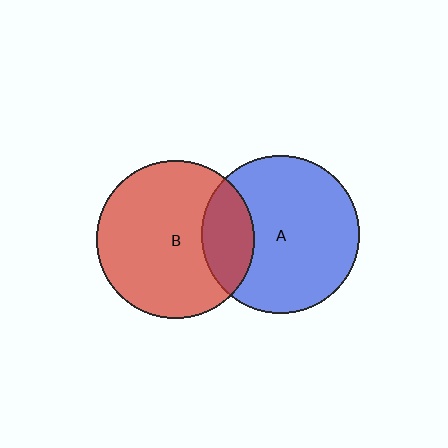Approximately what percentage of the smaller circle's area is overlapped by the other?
Approximately 20%.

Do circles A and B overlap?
Yes.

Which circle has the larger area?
Circle A (blue).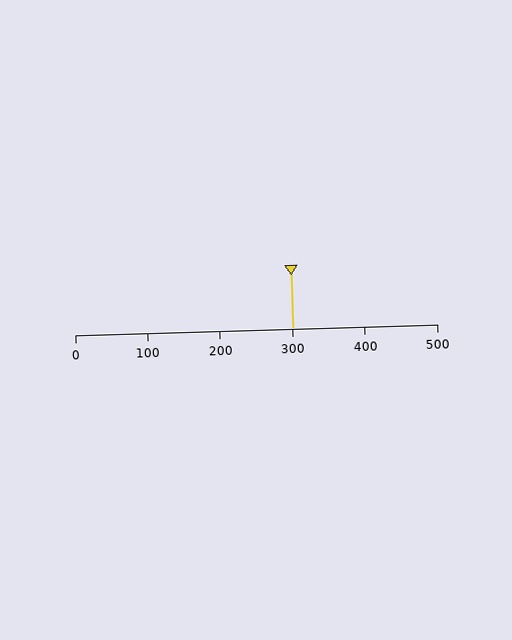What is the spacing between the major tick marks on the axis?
The major ticks are spaced 100 apart.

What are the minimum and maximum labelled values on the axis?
The axis runs from 0 to 500.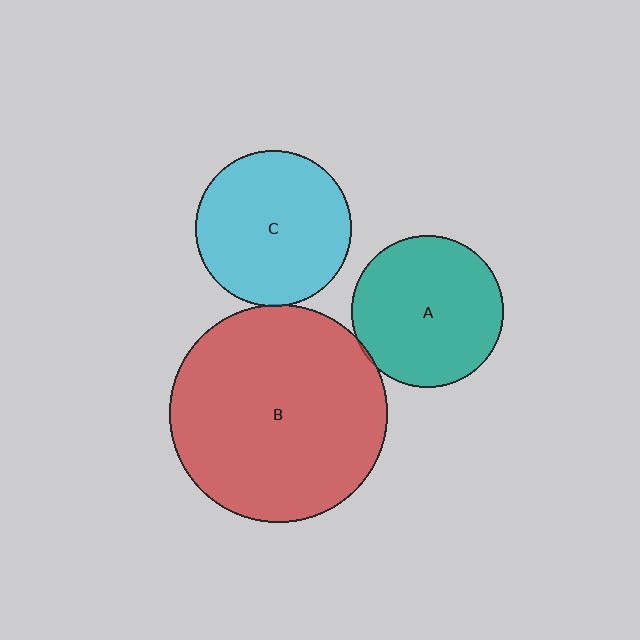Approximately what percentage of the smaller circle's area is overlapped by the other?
Approximately 5%.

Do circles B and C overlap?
Yes.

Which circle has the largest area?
Circle B (red).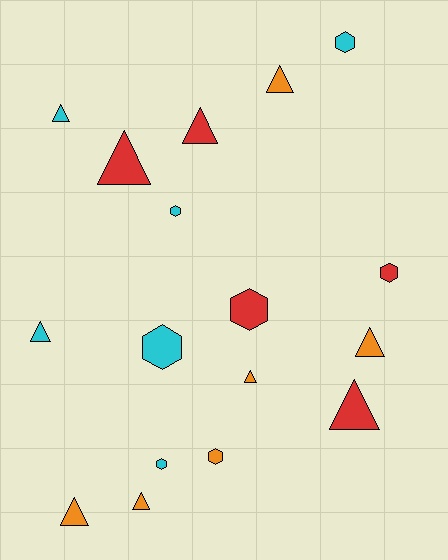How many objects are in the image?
There are 17 objects.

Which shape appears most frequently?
Triangle, with 10 objects.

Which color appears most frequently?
Orange, with 6 objects.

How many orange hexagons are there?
There is 1 orange hexagon.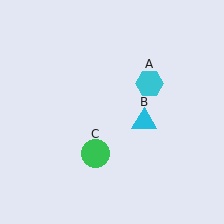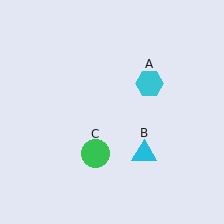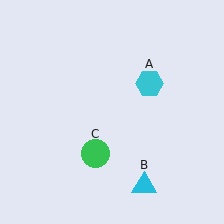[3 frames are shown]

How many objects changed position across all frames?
1 object changed position: cyan triangle (object B).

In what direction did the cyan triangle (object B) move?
The cyan triangle (object B) moved down.